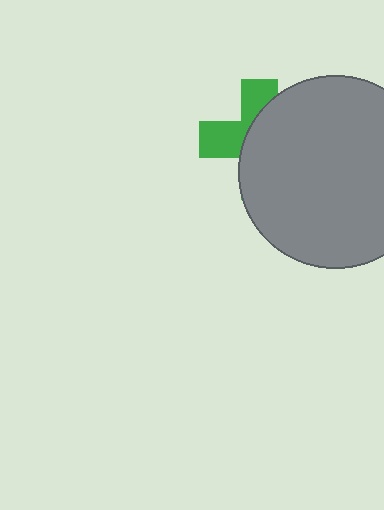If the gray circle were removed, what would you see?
You would see the complete green cross.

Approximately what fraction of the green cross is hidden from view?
Roughly 63% of the green cross is hidden behind the gray circle.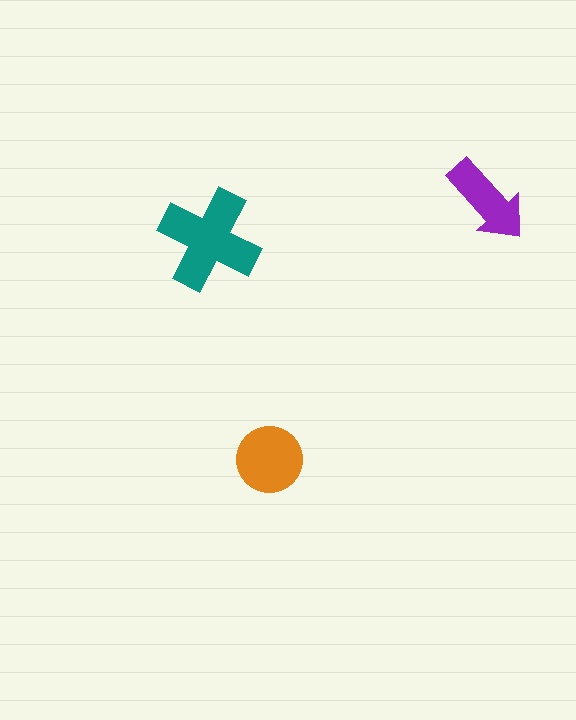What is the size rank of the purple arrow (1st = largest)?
3rd.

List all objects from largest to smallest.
The teal cross, the orange circle, the purple arrow.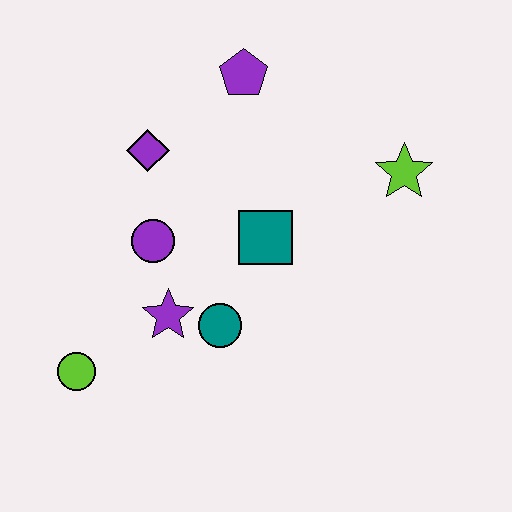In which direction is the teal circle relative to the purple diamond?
The teal circle is below the purple diamond.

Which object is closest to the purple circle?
The purple star is closest to the purple circle.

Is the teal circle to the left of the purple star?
No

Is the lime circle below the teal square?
Yes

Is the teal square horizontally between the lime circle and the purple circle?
No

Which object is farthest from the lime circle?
The lime star is farthest from the lime circle.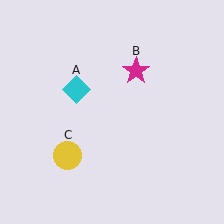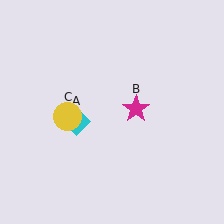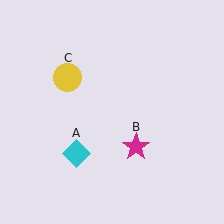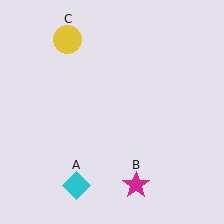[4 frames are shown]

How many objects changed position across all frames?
3 objects changed position: cyan diamond (object A), magenta star (object B), yellow circle (object C).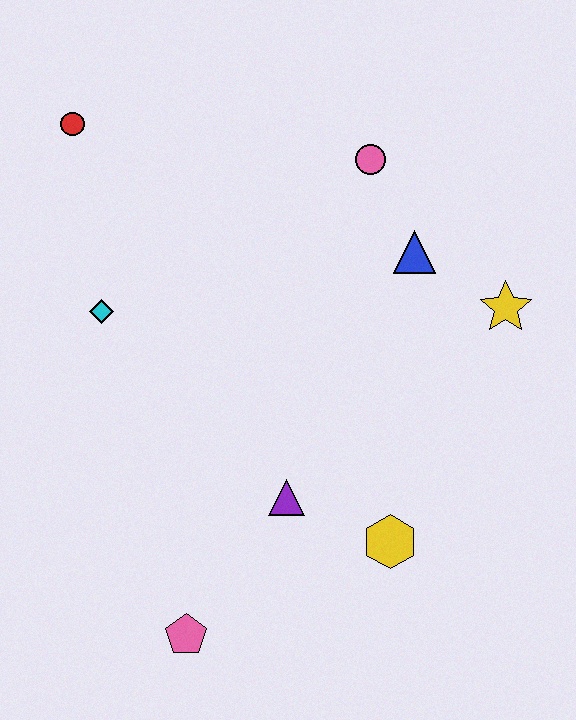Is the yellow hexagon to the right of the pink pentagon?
Yes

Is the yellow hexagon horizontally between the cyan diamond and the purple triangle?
No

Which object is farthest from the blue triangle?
The pink pentagon is farthest from the blue triangle.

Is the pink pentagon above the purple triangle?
No